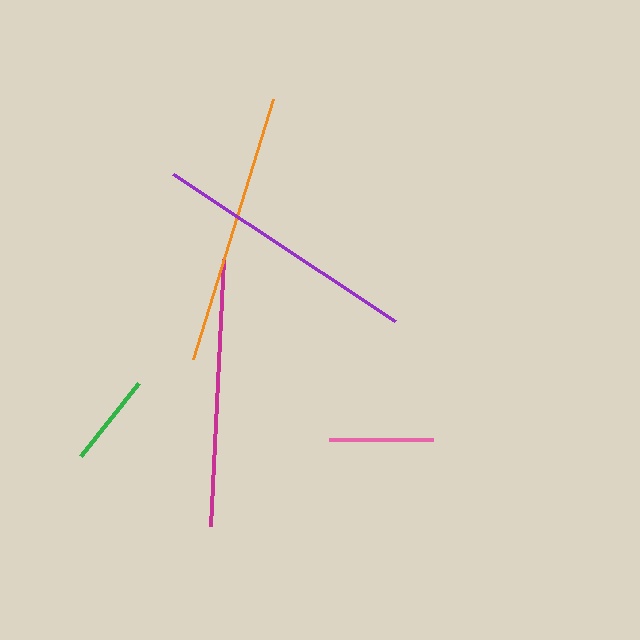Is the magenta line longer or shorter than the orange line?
The orange line is longer than the magenta line.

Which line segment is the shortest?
The green line is the shortest at approximately 94 pixels.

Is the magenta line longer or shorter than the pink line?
The magenta line is longer than the pink line.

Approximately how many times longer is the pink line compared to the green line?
The pink line is approximately 1.1 times the length of the green line.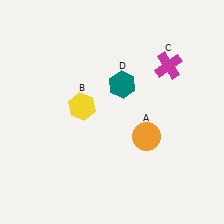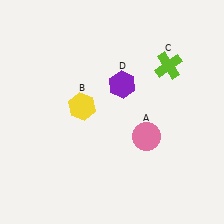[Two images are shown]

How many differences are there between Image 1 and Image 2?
There are 3 differences between the two images.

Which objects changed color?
A changed from orange to pink. C changed from magenta to lime. D changed from teal to purple.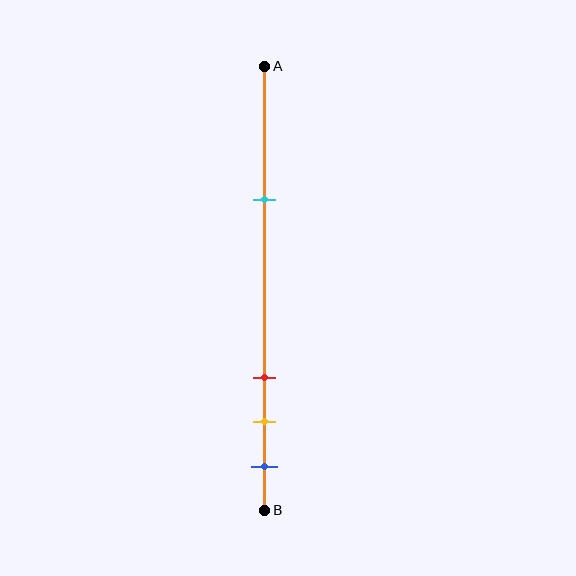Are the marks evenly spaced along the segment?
No, the marks are not evenly spaced.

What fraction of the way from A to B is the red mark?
The red mark is approximately 70% (0.7) of the way from A to B.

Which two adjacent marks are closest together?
The yellow and blue marks are the closest adjacent pair.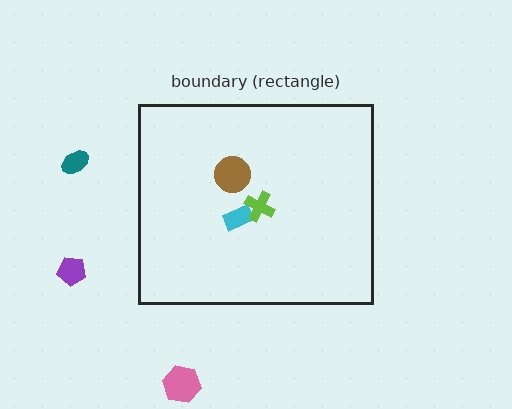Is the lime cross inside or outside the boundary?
Inside.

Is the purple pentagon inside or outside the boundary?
Outside.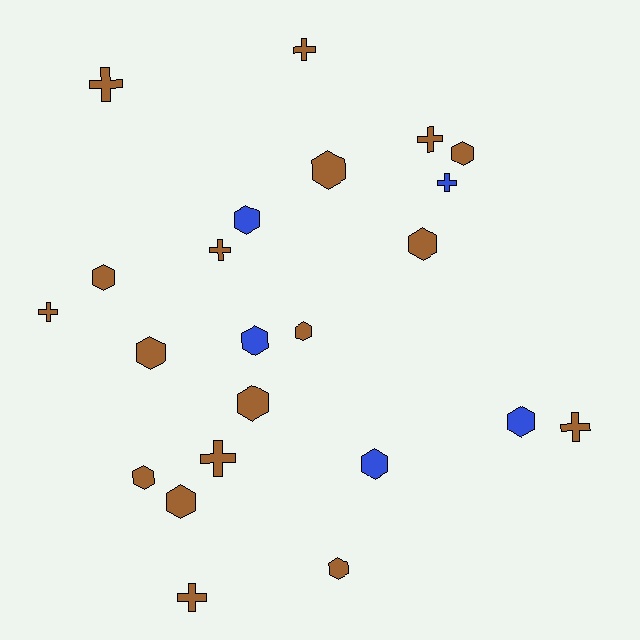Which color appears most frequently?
Brown, with 18 objects.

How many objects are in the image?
There are 23 objects.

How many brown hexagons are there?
There are 10 brown hexagons.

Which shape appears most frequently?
Hexagon, with 14 objects.